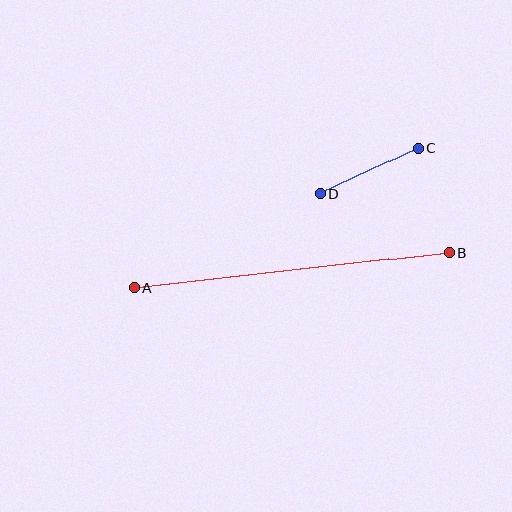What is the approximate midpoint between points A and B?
The midpoint is at approximately (292, 270) pixels.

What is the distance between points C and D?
The distance is approximately 109 pixels.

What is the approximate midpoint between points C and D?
The midpoint is at approximately (370, 171) pixels.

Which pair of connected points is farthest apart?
Points A and B are farthest apart.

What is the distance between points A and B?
The distance is approximately 317 pixels.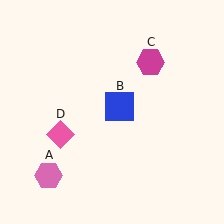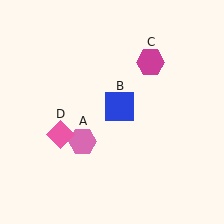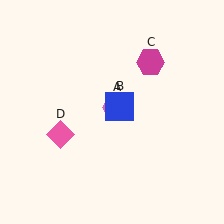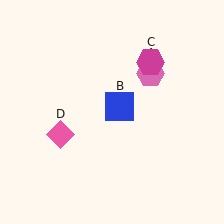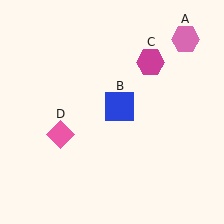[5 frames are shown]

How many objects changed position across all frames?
1 object changed position: pink hexagon (object A).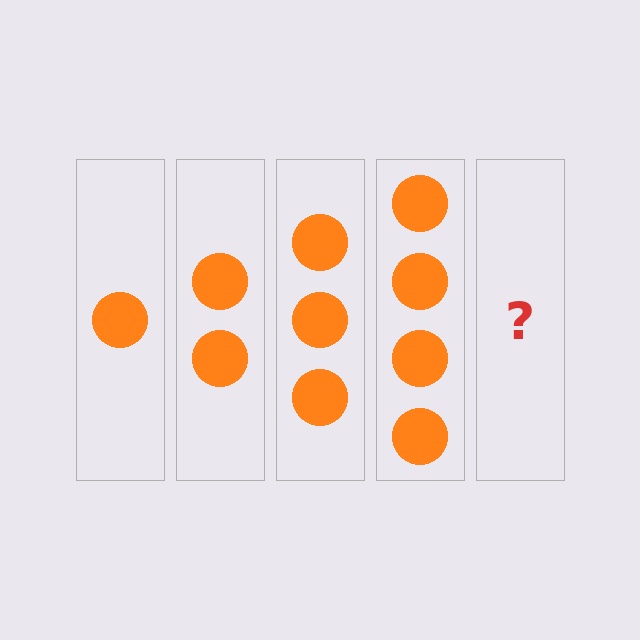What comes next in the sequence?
The next element should be 5 circles.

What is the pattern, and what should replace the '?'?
The pattern is that each step adds one more circle. The '?' should be 5 circles.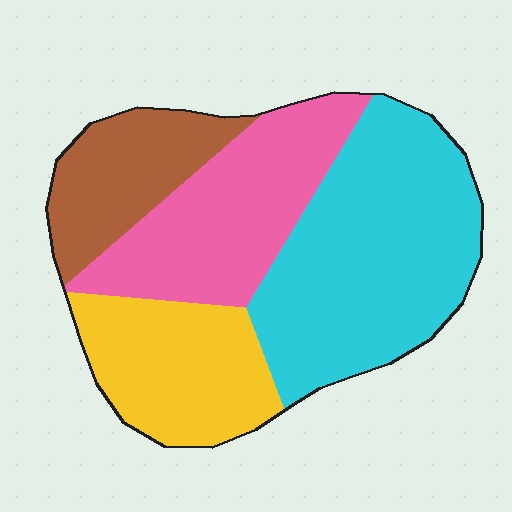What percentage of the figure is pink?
Pink takes up between a sixth and a third of the figure.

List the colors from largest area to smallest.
From largest to smallest: cyan, pink, yellow, brown.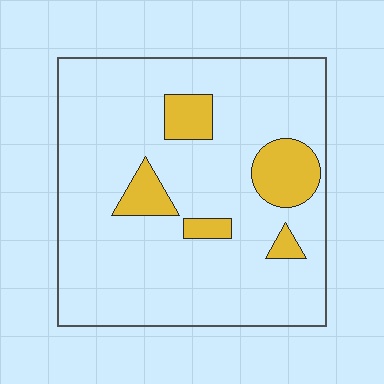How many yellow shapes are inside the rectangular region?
5.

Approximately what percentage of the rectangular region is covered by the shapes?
Approximately 15%.